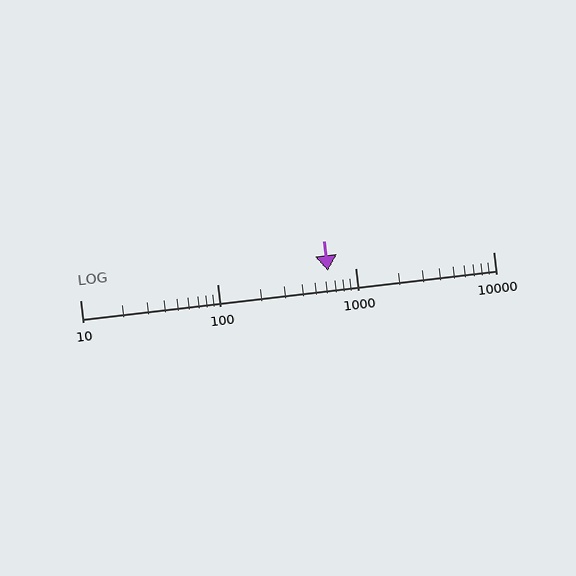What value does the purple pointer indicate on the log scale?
The pointer indicates approximately 630.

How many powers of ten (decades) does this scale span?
The scale spans 3 decades, from 10 to 10000.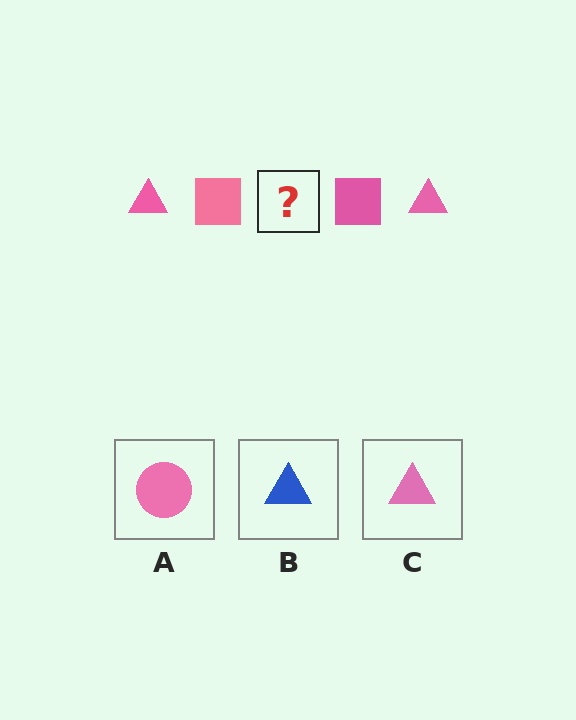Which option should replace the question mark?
Option C.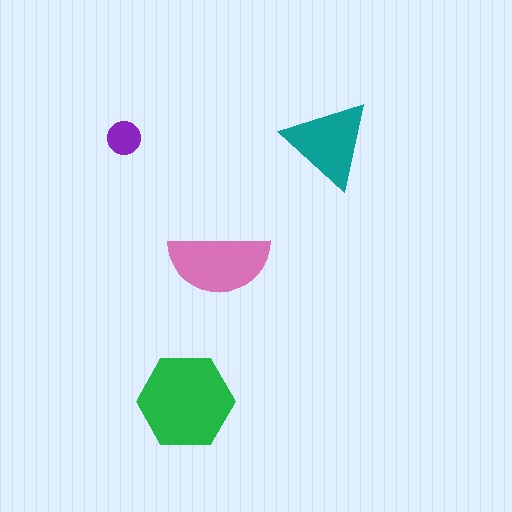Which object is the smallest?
The purple circle.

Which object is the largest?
The green hexagon.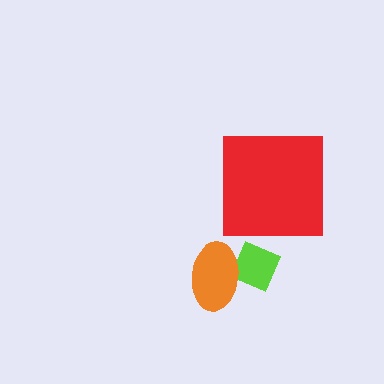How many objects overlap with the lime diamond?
1 object overlaps with the lime diamond.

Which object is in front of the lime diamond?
The orange ellipse is in front of the lime diamond.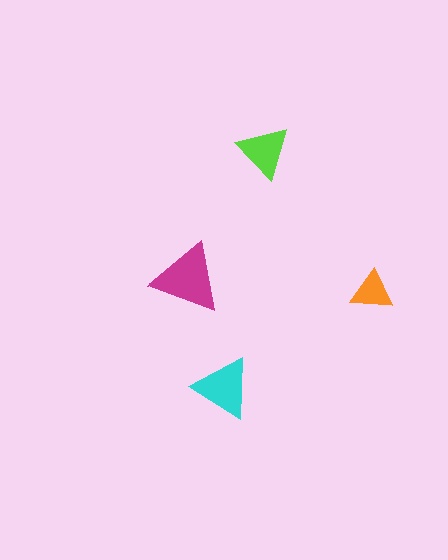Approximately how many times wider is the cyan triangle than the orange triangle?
About 1.5 times wider.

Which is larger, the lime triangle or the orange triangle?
The lime one.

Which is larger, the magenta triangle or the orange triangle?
The magenta one.